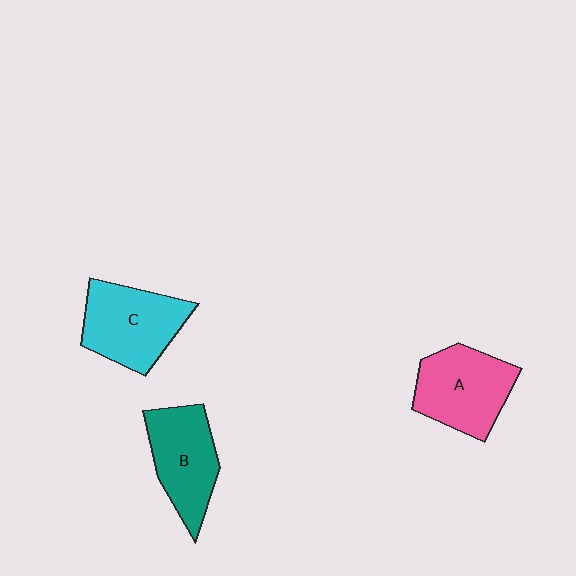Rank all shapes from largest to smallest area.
From largest to smallest: C (cyan), A (pink), B (teal).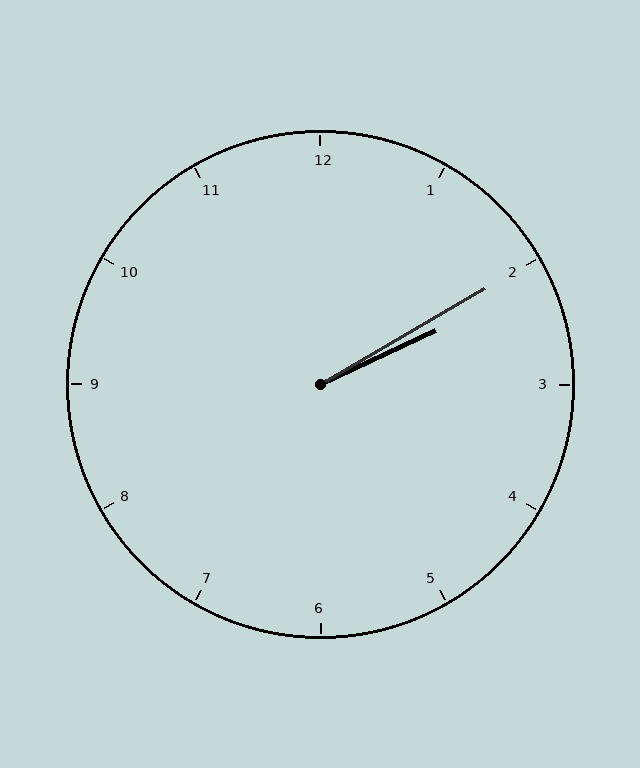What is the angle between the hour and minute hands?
Approximately 5 degrees.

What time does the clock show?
2:10.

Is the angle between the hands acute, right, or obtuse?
It is acute.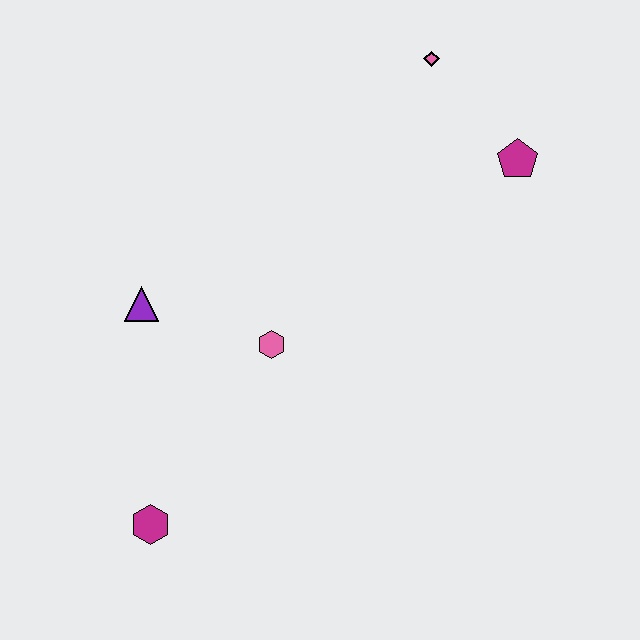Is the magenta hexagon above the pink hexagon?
No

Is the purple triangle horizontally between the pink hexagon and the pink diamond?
No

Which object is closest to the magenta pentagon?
The pink diamond is closest to the magenta pentagon.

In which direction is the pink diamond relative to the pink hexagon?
The pink diamond is above the pink hexagon.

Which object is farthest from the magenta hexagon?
The pink diamond is farthest from the magenta hexagon.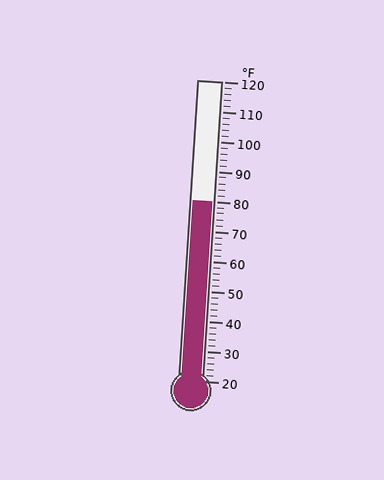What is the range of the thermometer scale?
The thermometer scale ranges from 20°F to 120°F.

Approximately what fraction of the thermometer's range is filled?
The thermometer is filled to approximately 60% of its range.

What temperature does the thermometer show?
The thermometer shows approximately 80°F.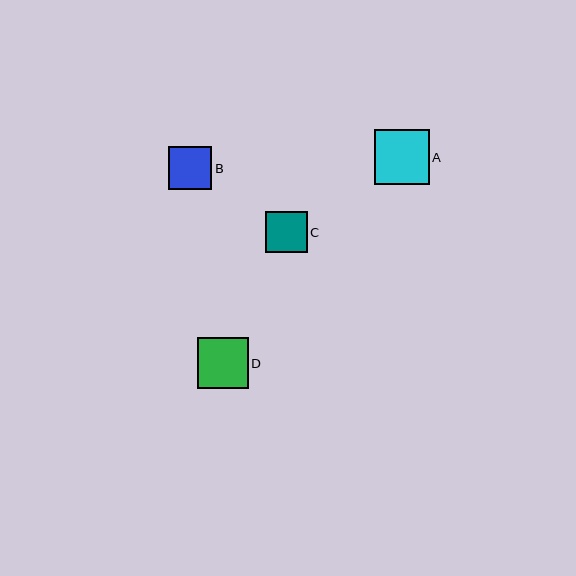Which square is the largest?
Square A is the largest with a size of approximately 55 pixels.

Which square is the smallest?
Square C is the smallest with a size of approximately 41 pixels.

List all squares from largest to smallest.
From largest to smallest: A, D, B, C.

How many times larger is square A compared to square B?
Square A is approximately 1.3 times the size of square B.